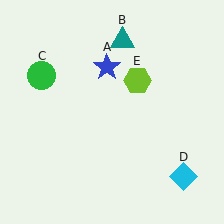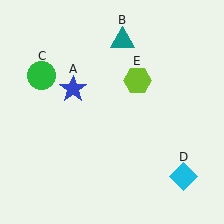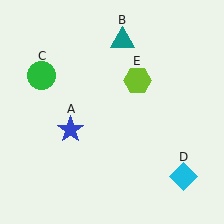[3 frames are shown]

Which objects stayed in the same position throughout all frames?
Teal triangle (object B) and green circle (object C) and cyan diamond (object D) and lime hexagon (object E) remained stationary.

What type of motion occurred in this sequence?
The blue star (object A) rotated counterclockwise around the center of the scene.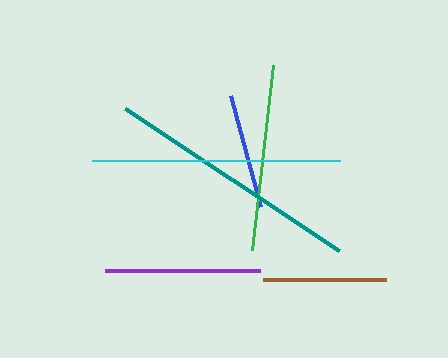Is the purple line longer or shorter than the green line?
The green line is longer than the purple line.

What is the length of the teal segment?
The teal segment is approximately 257 pixels long.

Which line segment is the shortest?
The blue line is the shortest at approximately 115 pixels.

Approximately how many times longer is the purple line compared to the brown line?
The purple line is approximately 1.3 times the length of the brown line.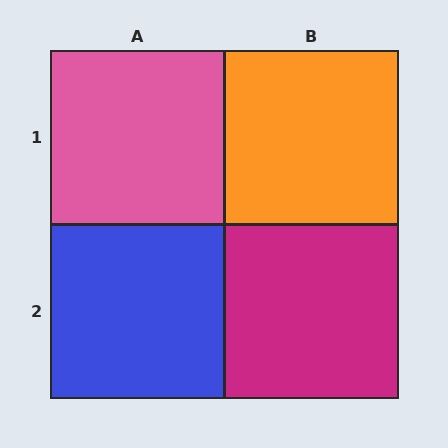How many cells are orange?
1 cell is orange.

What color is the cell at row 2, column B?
Magenta.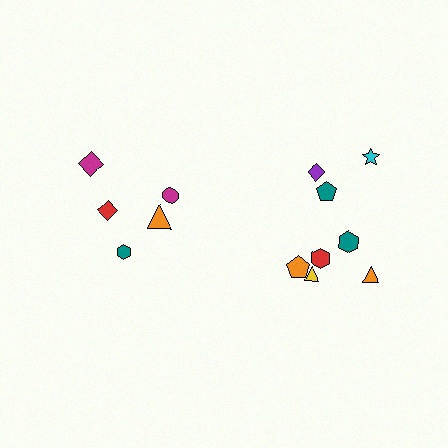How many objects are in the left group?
There are 5 objects.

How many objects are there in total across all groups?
There are 13 objects.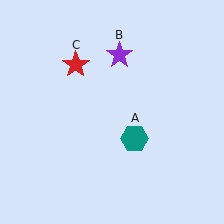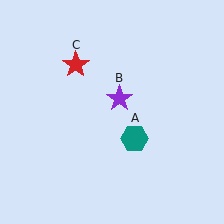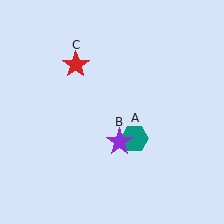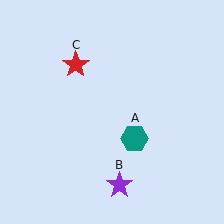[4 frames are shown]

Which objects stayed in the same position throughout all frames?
Teal hexagon (object A) and red star (object C) remained stationary.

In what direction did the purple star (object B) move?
The purple star (object B) moved down.